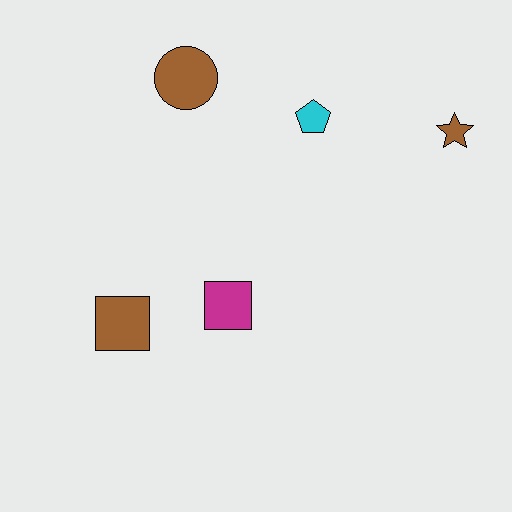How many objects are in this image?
There are 5 objects.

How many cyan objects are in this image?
There is 1 cyan object.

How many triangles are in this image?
There are no triangles.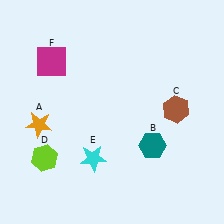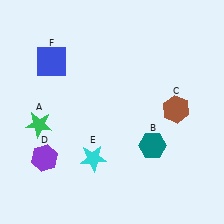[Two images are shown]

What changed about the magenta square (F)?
In Image 1, F is magenta. In Image 2, it changed to blue.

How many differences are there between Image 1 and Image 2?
There are 3 differences between the two images.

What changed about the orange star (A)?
In Image 1, A is orange. In Image 2, it changed to green.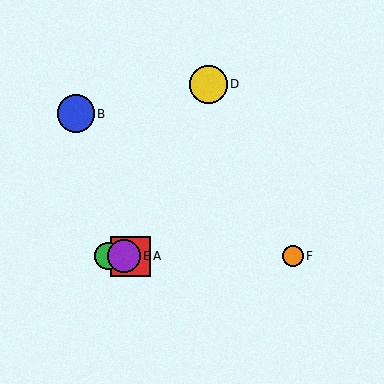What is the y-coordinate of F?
Object F is at y≈256.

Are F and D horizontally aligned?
No, F is at y≈256 and D is at y≈84.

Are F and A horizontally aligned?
Yes, both are at y≈256.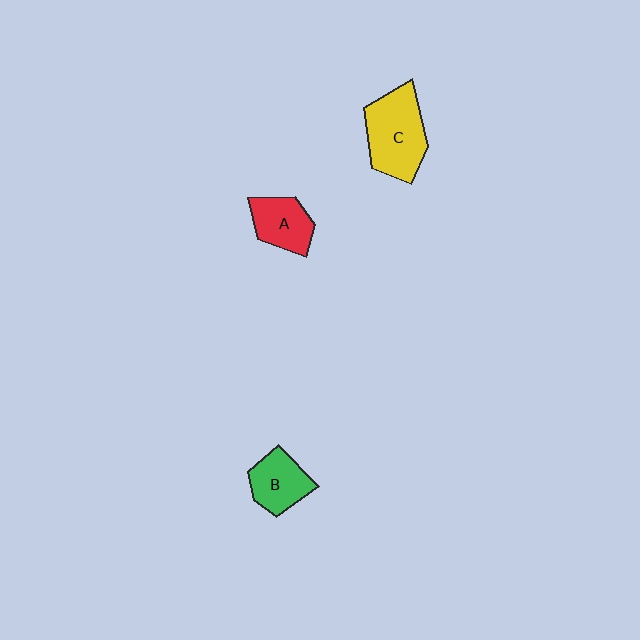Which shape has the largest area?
Shape C (yellow).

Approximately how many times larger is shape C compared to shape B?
Approximately 1.6 times.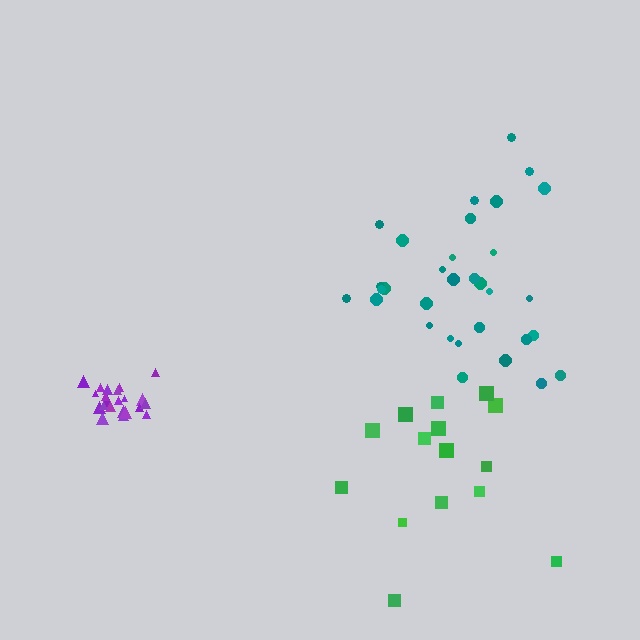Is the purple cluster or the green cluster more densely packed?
Purple.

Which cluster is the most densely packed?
Purple.